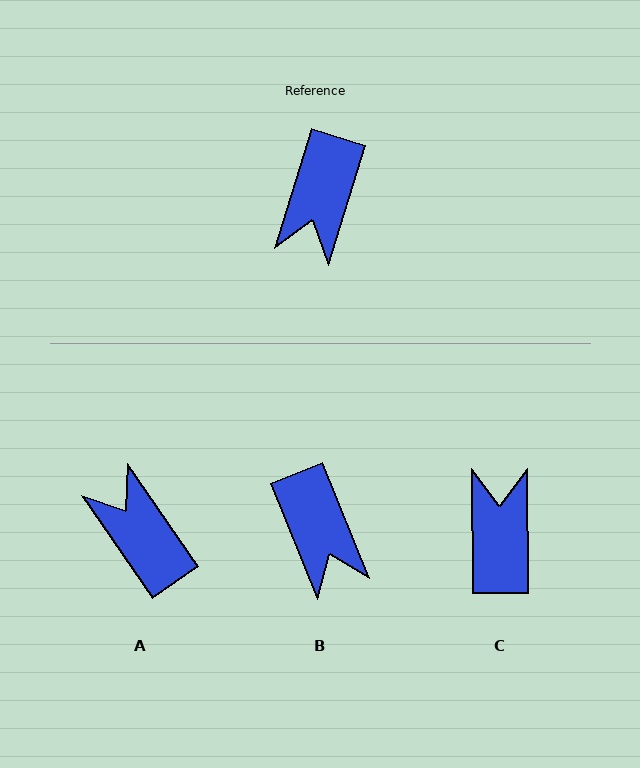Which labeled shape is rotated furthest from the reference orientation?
C, about 163 degrees away.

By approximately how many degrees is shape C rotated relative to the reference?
Approximately 163 degrees clockwise.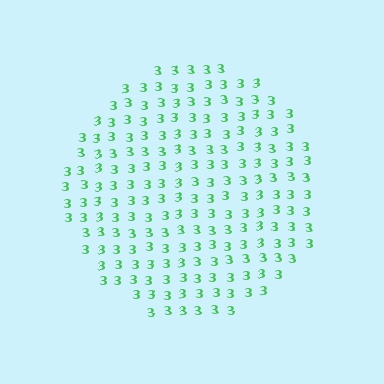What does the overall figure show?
The overall figure shows a circle.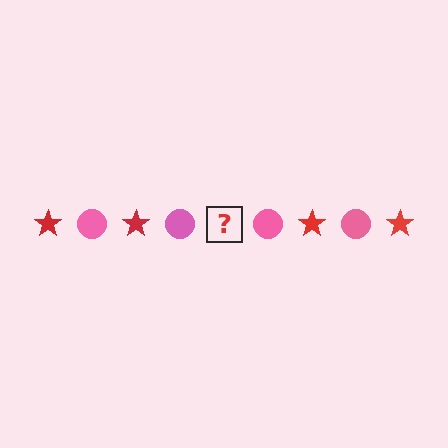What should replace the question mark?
The question mark should be replaced with a red star.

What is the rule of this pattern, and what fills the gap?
The rule is that the pattern alternates between red star and pink circle. The gap should be filled with a red star.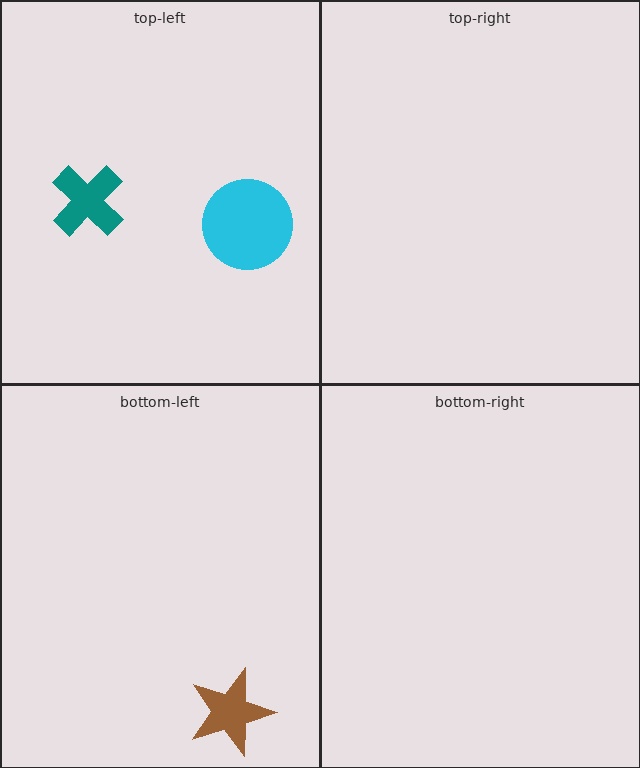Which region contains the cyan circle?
The top-left region.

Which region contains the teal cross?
The top-left region.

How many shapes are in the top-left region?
2.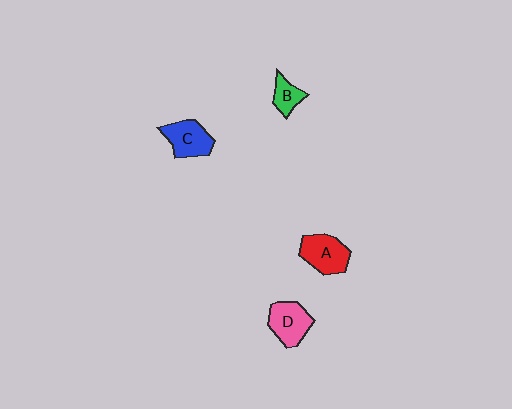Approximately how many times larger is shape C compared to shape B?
Approximately 1.8 times.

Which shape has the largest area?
Shape A (red).